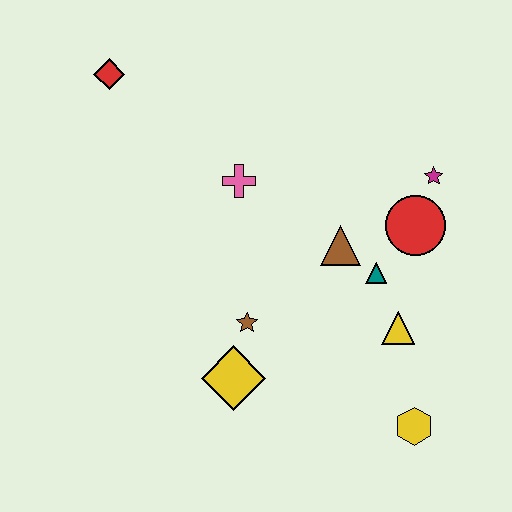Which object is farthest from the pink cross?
The yellow hexagon is farthest from the pink cross.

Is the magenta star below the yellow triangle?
No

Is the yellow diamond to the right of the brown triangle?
No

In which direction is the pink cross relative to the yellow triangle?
The pink cross is to the left of the yellow triangle.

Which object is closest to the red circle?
The magenta star is closest to the red circle.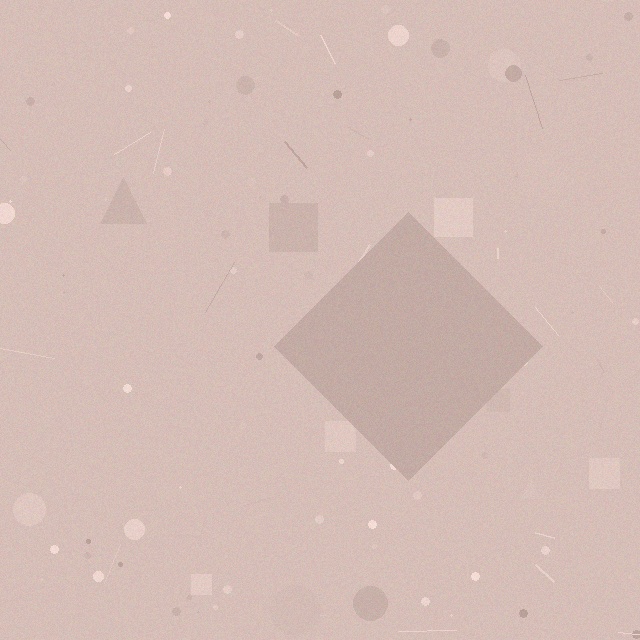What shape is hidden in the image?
A diamond is hidden in the image.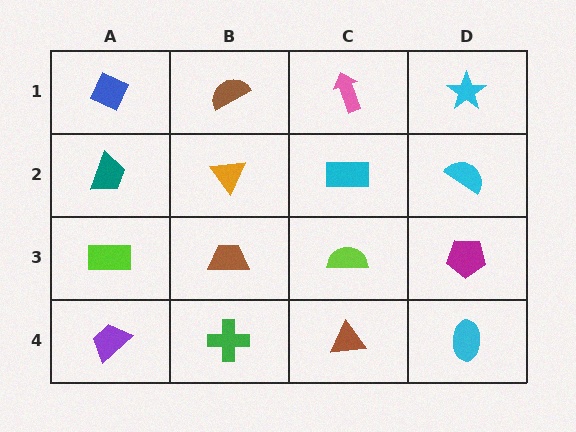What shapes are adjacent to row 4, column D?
A magenta pentagon (row 3, column D), a brown triangle (row 4, column C).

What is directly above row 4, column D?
A magenta pentagon.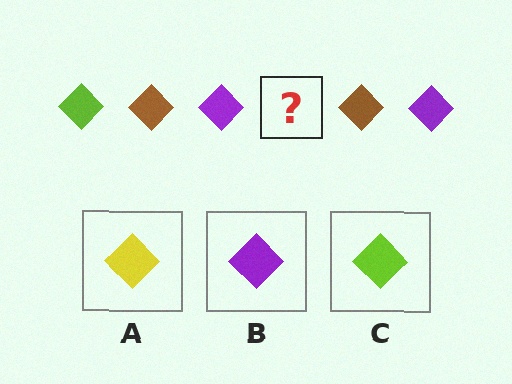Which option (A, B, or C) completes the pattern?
C.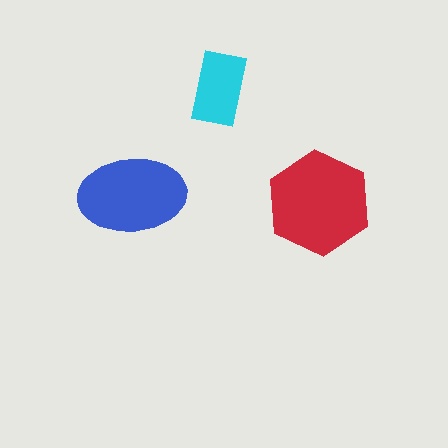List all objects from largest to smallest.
The red hexagon, the blue ellipse, the cyan rectangle.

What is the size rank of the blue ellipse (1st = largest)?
2nd.